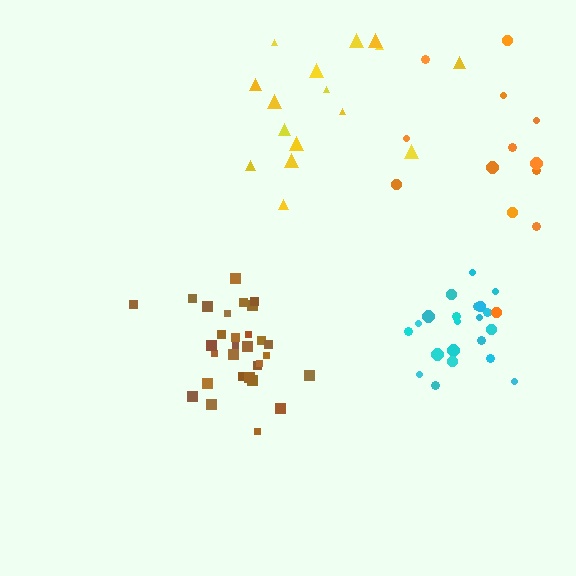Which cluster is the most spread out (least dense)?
Orange.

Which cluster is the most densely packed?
Cyan.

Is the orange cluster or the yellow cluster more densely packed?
Yellow.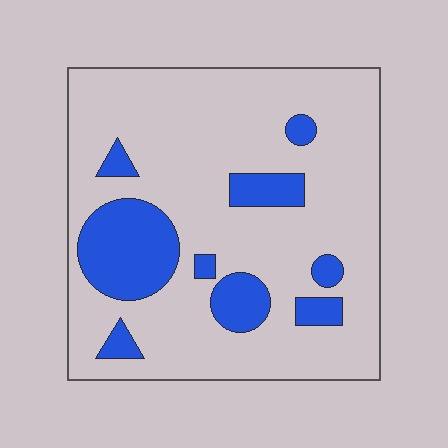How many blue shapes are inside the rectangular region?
9.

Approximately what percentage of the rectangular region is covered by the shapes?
Approximately 20%.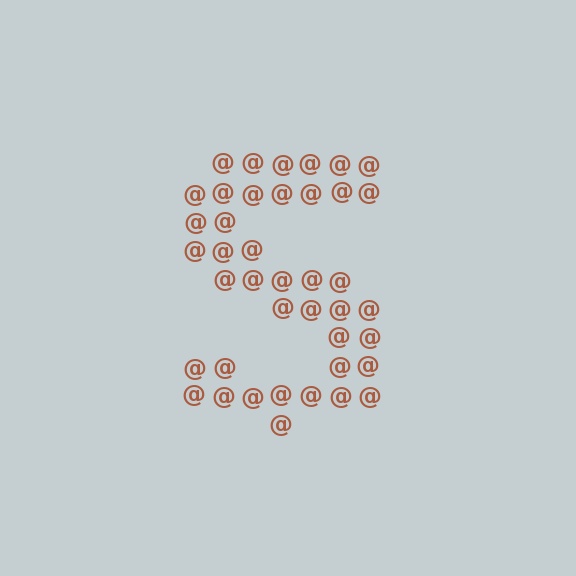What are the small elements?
The small elements are at signs.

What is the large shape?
The large shape is the letter S.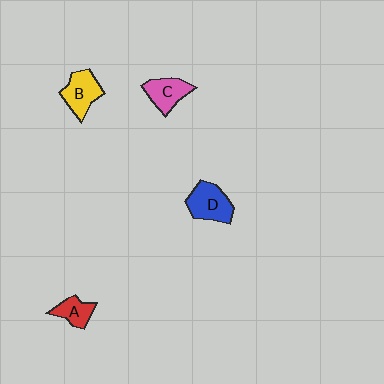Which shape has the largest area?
Shape D (blue).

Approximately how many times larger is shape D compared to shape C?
Approximately 1.3 times.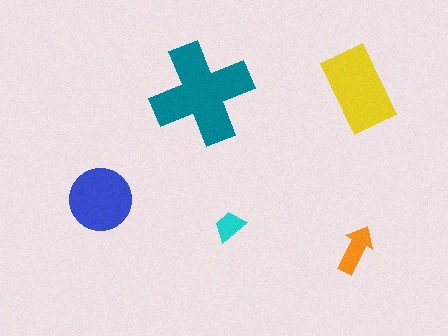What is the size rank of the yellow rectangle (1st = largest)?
2nd.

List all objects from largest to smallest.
The teal cross, the yellow rectangle, the blue circle, the orange arrow, the cyan trapezoid.